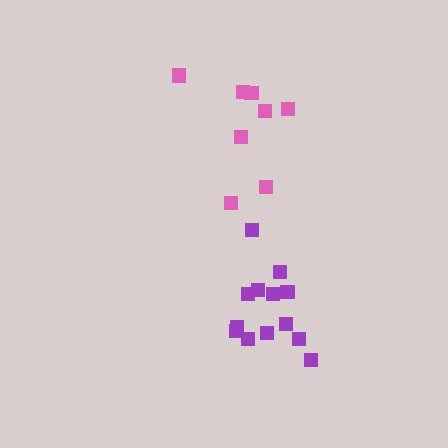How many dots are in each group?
Group 1: 8 dots, Group 2: 13 dots (21 total).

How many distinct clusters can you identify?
There are 2 distinct clusters.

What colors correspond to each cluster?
The clusters are colored: pink, purple.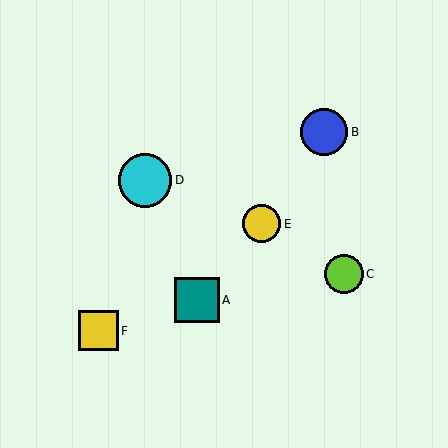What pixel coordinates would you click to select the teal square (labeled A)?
Click at (197, 300) to select the teal square A.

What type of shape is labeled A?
Shape A is a teal square.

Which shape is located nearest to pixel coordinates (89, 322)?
The yellow square (labeled F) at (98, 331) is nearest to that location.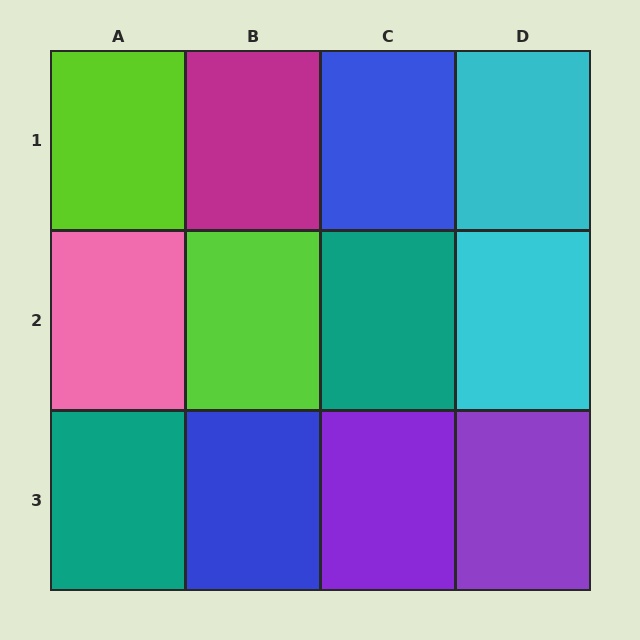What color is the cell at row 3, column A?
Teal.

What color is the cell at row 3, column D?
Purple.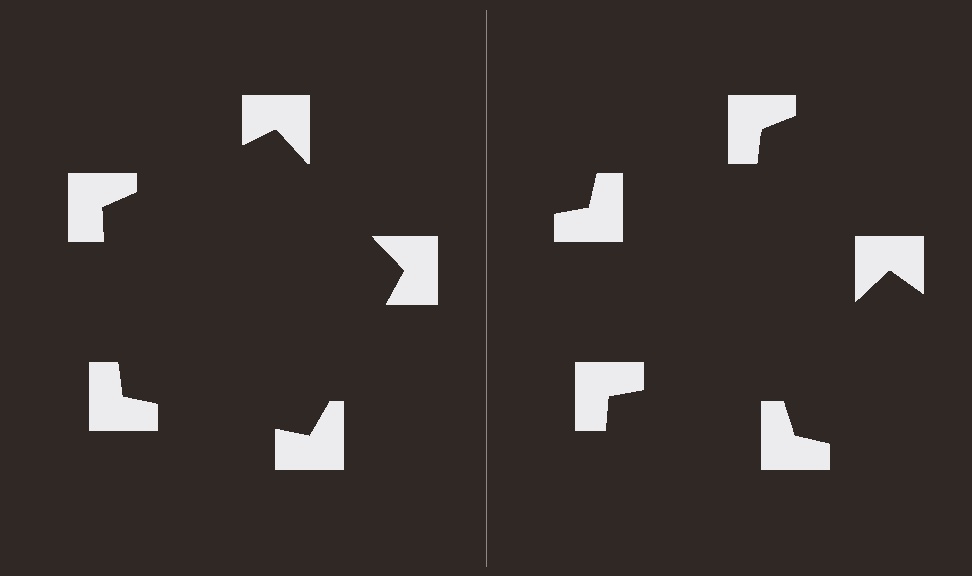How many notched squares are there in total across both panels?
10 — 5 on each side.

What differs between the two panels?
The notched squares are positioned identically on both sides; only the wedge orientations differ. On the left they align to a pentagon; on the right they are misaligned.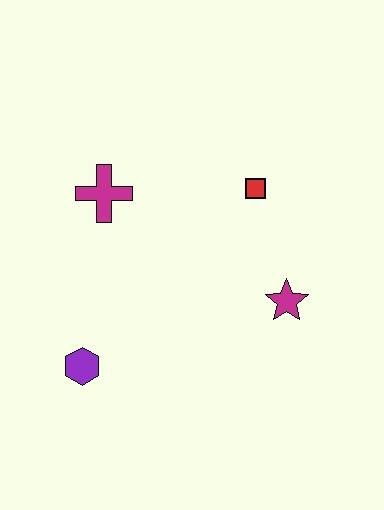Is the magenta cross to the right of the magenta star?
No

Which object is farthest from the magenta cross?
The magenta star is farthest from the magenta cross.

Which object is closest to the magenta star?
The red square is closest to the magenta star.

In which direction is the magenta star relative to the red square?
The magenta star is below the red square.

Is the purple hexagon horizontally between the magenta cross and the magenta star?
No